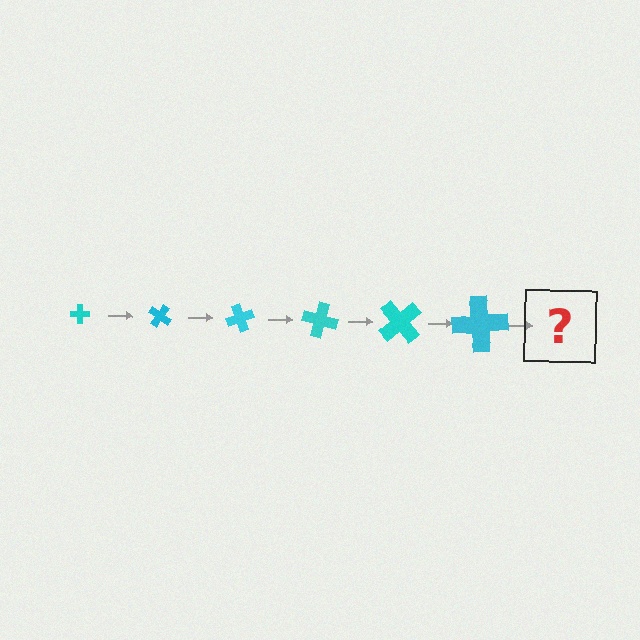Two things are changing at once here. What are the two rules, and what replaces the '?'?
The two rules are that the cross grows larger each step and it rotates 35 degrees each step. The '?' should be a cross, larger than the previous one and rotated 210 degrees from the start.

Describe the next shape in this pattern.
It should be a cross, larger than the previous one and rotated 210 degrees from the start.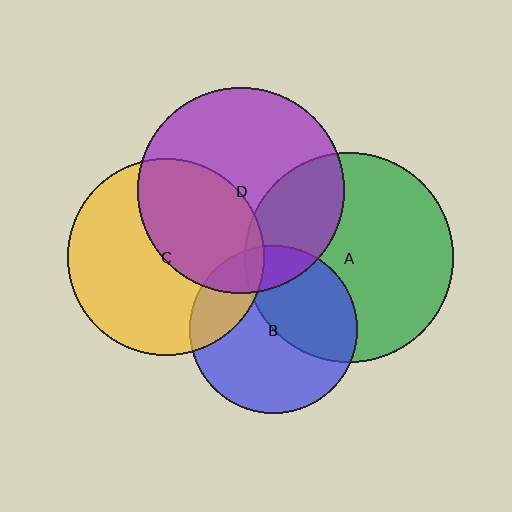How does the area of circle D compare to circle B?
Approximately 1.5 times.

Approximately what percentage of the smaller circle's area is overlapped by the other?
Approximately 30%.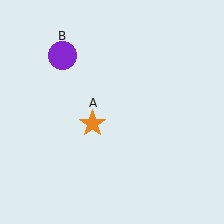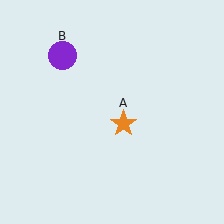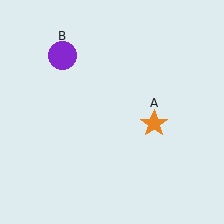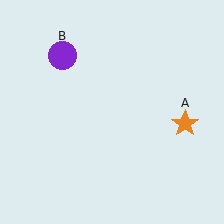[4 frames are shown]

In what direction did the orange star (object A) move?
The orange star (object A) moved right.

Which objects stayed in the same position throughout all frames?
Purple circle (object B) remained stationary.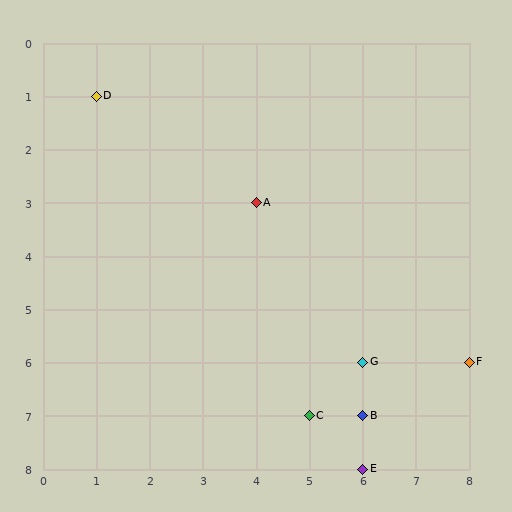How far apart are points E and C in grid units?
Points E and C are 1 column and 1 row apart (about 1.4 grid units diagonally).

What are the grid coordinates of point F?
Point F is at grid coordinates (8, 6).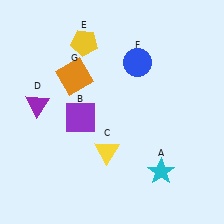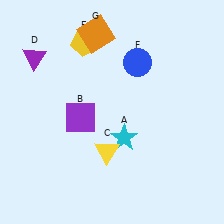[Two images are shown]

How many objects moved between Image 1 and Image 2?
3 objects moved between the two images.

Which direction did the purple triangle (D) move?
The purple triangle (D) moved up.